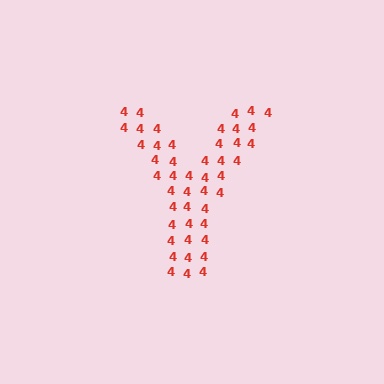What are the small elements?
The small elements are digit 4's.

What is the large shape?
The large shape is the letter Y.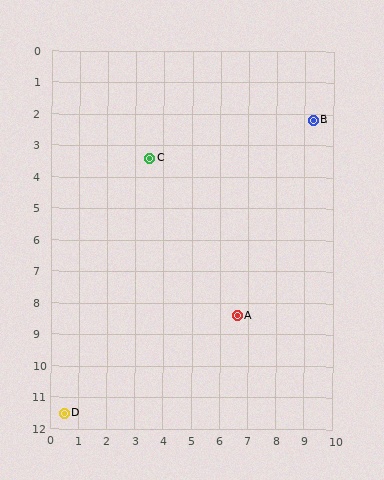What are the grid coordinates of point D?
Point D is at approximately (0.5, 11.5).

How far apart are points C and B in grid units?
Points C and B are about 5.9 grid units apart.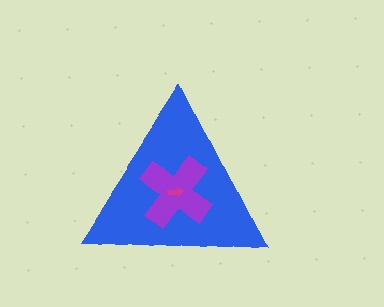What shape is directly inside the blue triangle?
The purple cross.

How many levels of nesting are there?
3.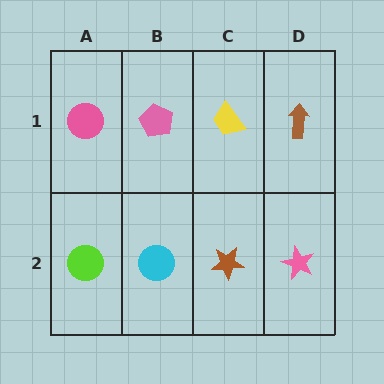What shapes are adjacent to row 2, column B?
A pink pentagon (row 1, column B), a lime circle (row 2, column A), a brown star (row 2, column C).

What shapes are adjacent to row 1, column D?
A pink star (row 2, column D), a yellow trapezoid (row 1, column C).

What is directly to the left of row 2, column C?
A cyan circle.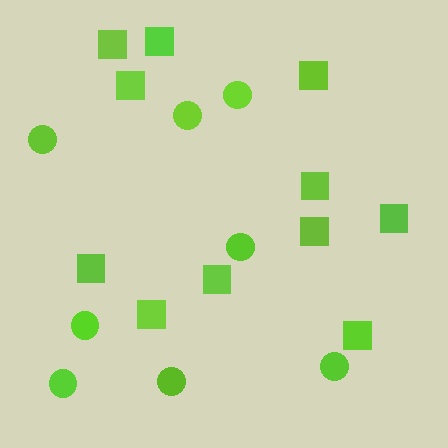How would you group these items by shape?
There are 2 groups: one group of circles (8) and one group of squares (11).